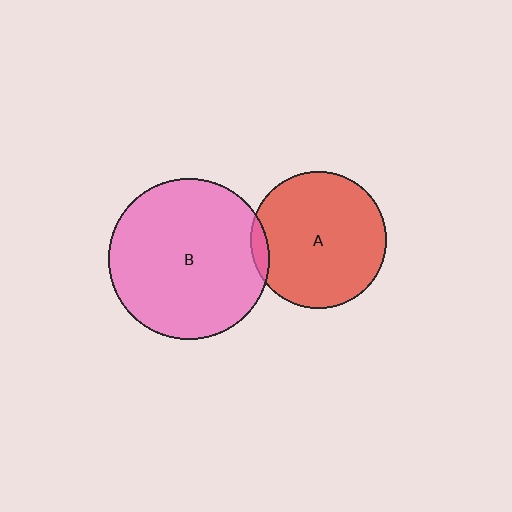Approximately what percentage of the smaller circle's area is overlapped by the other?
Approximately 5%.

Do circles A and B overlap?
Yes.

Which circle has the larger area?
Circle B (pink).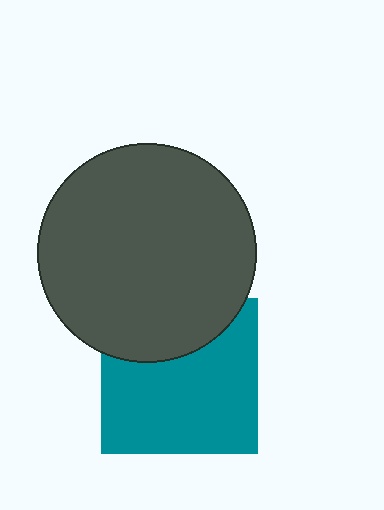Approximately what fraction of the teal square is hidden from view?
Roughly 31% of the teal square is hidden behind the dark gray circle.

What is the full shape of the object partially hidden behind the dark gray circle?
The partially hidden object is a teal square.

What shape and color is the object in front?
The object in front is a dark gray circle.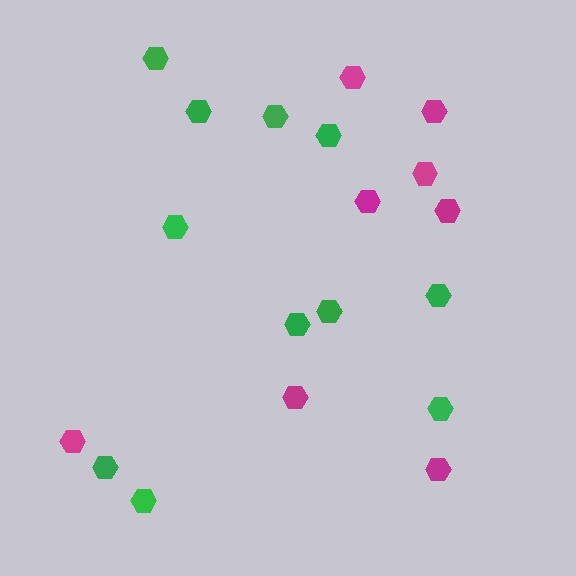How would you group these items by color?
There are 2 groups: one group of magenta hexagons (8) and one group of green hexagons (11).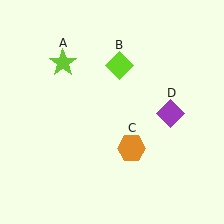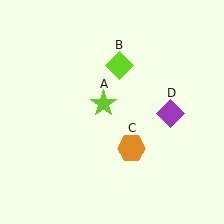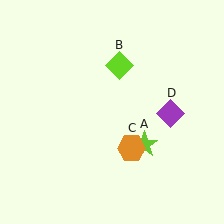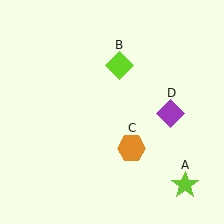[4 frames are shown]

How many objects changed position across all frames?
1 object changed position: lime star (object A).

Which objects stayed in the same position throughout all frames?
Lime diamond (object B) and orange hexagon (object C) and purple diamond (object D) remained stationary.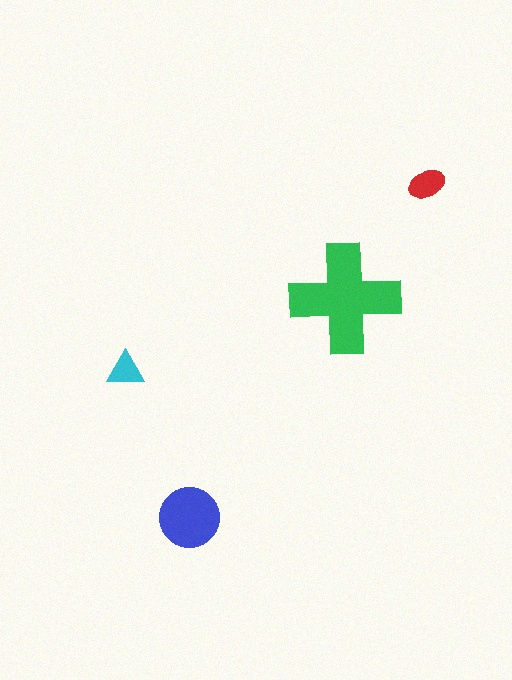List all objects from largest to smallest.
The green cross, the blue circle, the red ellipse, the cyan triangle.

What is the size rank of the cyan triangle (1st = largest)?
4th.